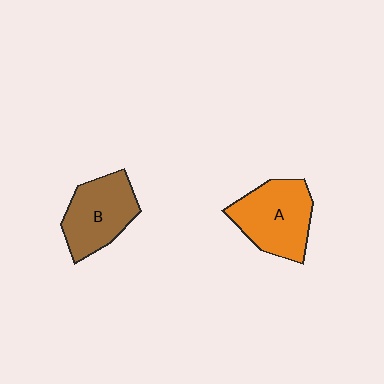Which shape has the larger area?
Shape A (orange).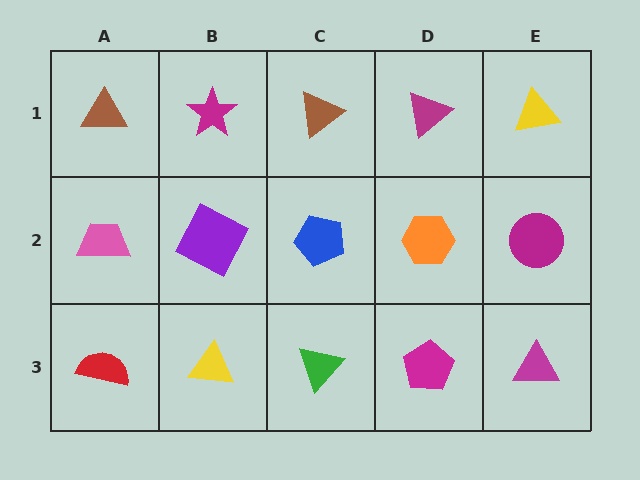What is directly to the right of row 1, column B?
A brown triangle.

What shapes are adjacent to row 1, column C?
A blue pentagon (row 2, column C), a magenta star (row 1, column B), a magenta triangle (row 1, column D).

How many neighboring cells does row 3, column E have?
2.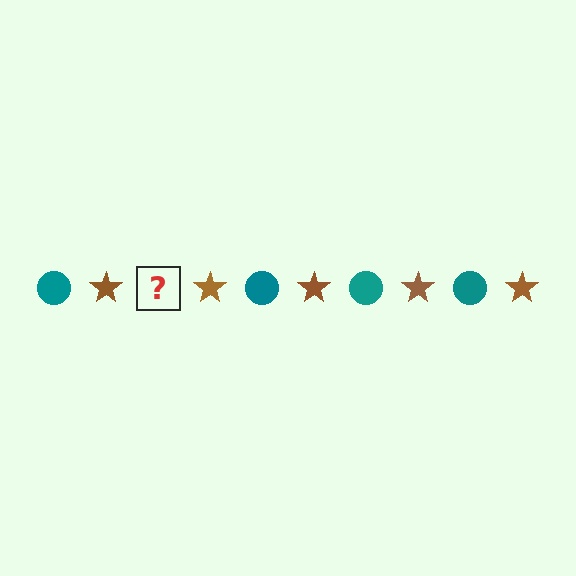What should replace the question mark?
The question mark should be replaced with a teal circle.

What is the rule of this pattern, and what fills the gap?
The rule is that the pattern alternates between teal circle and brown star. The gap should be filled with a teal circle.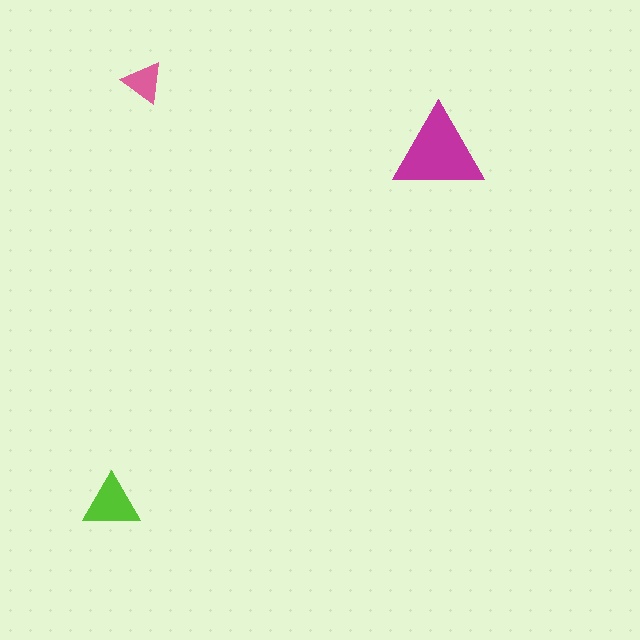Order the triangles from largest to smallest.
the magenta one, the lime one, the pink one.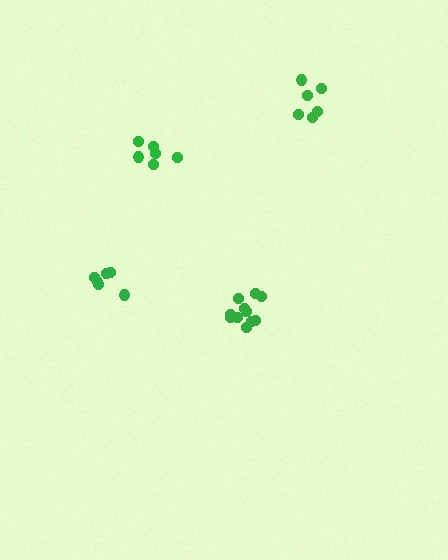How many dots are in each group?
Group 1: 6 dots, Group 2: 11 dots, Group 3: 6 dots, Group 4: 6 dots (29 total).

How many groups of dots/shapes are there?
There are 4 groups.